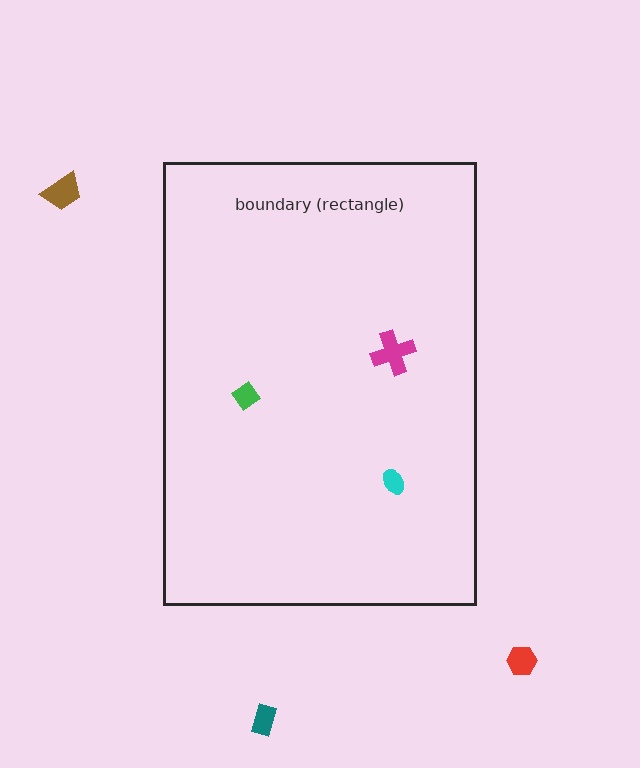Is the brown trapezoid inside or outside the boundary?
Outside.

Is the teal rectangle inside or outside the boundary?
Outside.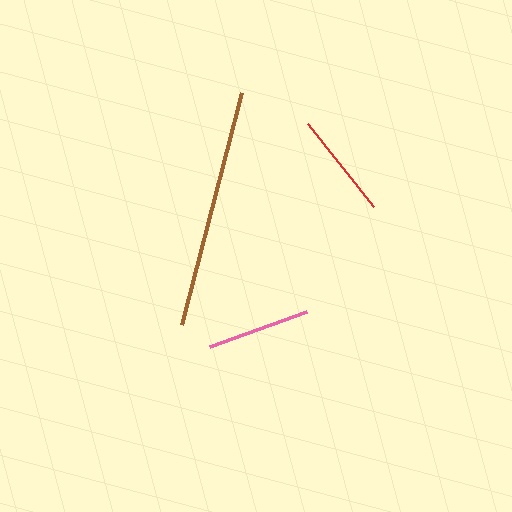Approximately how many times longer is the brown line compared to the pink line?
The brown line is approximately 2.3 times the length of the pink line.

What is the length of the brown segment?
The brown segment is approximately 240 pixels long.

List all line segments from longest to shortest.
From longest to shortest: brown, red, pink.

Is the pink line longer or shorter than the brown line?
The brown line is longer than the pink line.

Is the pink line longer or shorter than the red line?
The red line is longer than the pink line.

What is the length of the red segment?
The red segment is approximately 106 pixels long.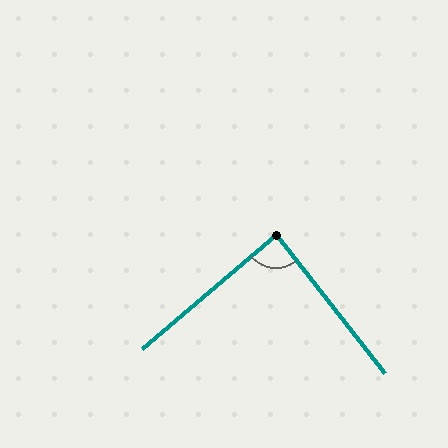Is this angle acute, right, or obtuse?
It is approximately a right angle.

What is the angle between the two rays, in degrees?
Approximately 88 degrees.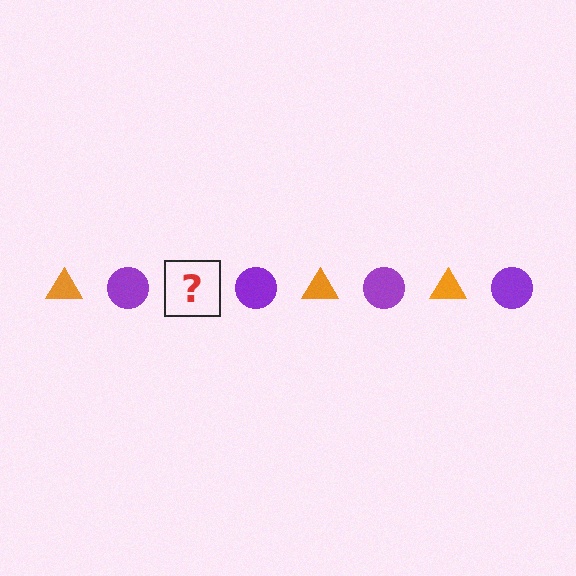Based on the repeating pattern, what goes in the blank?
The blank should be an orange triangle.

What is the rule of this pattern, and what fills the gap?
The rule is that the pattern alternates between orange triangle and purple circle. The gap should be filled with an orange triangle.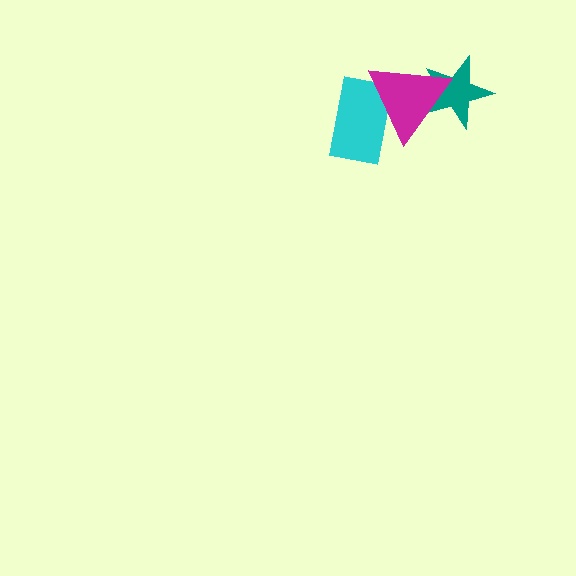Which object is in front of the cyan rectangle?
The magenta triangle is in front of the cyan rectangle.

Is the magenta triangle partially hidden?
No, no other shape covers it.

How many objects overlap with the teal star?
1 object overlaps with the teal star.